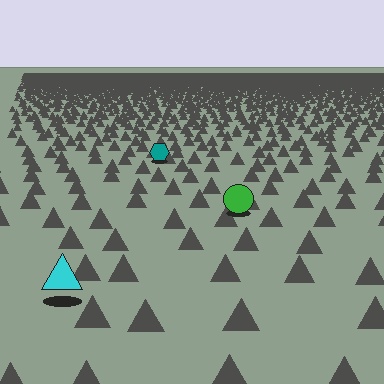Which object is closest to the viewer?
The cyan triangle is closest. The texture marks near it are larger and more spread out.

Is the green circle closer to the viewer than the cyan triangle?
No. The cyan triangle is closer — you can tell from the texture gradient: the ground texture is coarser near it.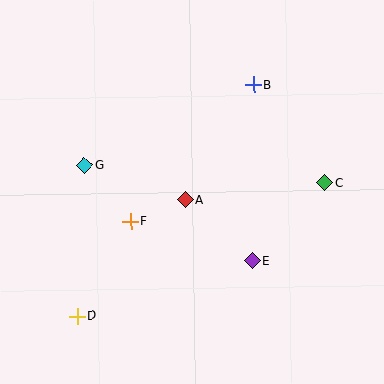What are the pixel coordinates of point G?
Point G is at (84, 166).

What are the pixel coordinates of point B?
Point B is at (253, 85).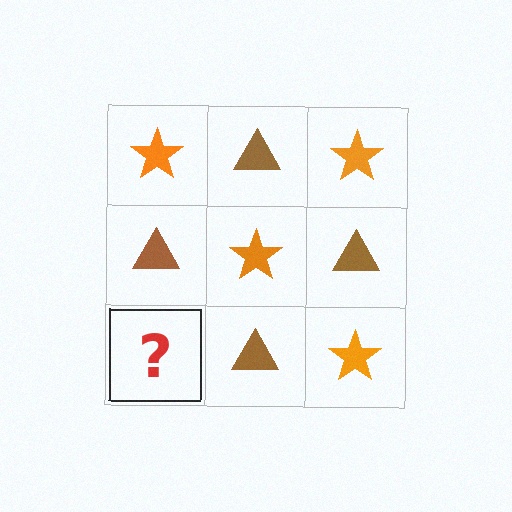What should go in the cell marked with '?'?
The missing cell should contain an orange star.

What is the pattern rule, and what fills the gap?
The rule is that it alternates orange star and brown triangle in a checkerboard pattern. The gap should be filled with an orange star.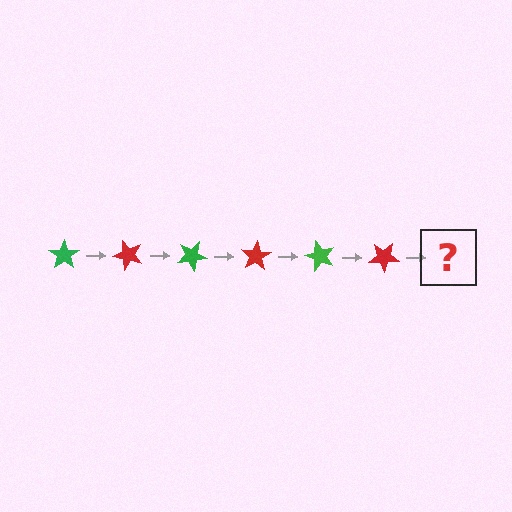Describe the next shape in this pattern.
It should be a green star, rotated 300 degrees from the start.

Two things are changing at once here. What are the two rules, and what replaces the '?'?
The two rules are that it rotates 50 degrees each step and the color cycles through green and red. The '?' should be a green star, rotated 300 degrees from the start.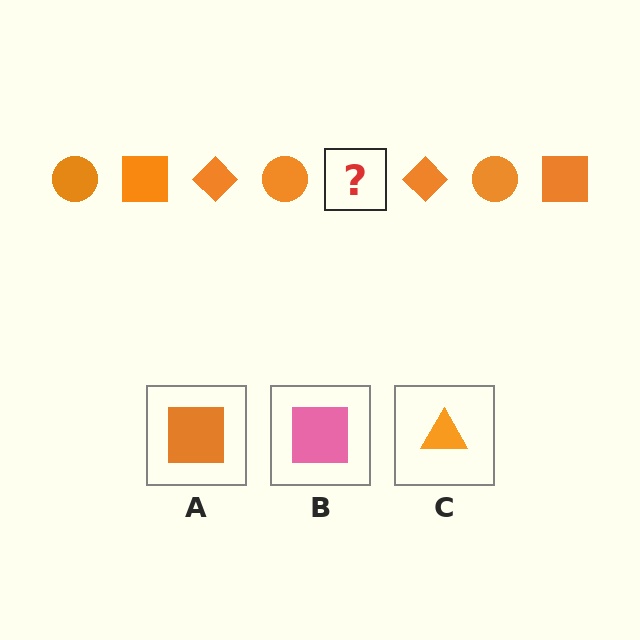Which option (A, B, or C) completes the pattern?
A.